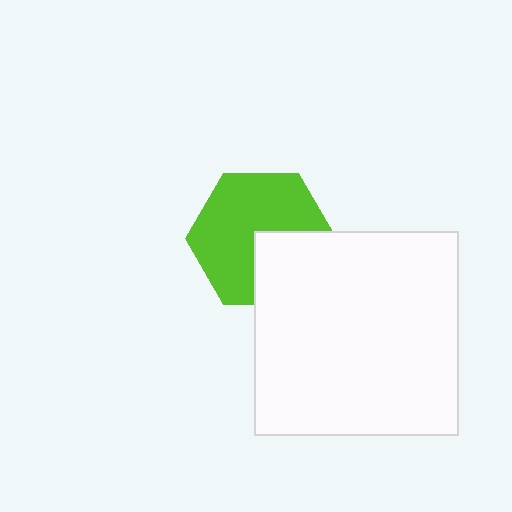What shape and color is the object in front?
The object in front is a white square.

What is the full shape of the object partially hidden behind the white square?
The partially hidden object is a lime hexagon.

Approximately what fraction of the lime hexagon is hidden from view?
Roughly 32% of the lime hexagon is hidden behind the white square.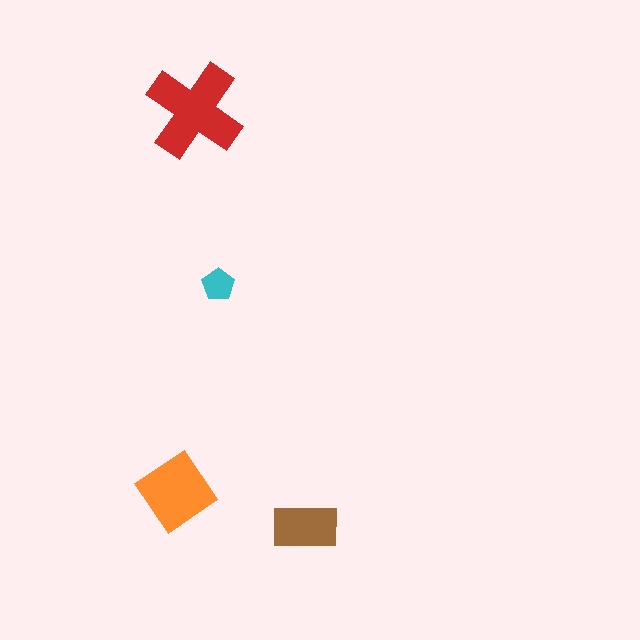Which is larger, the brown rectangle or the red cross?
The red cross.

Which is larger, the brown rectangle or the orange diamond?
The orange diamond.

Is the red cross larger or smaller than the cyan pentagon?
Larger.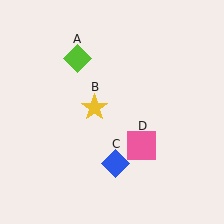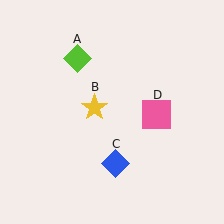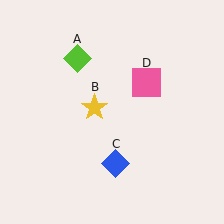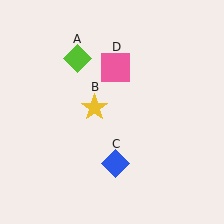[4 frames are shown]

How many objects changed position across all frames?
1 object changed position: pink square (object D).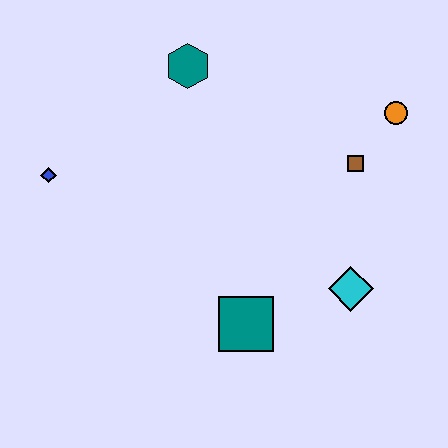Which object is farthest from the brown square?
The blue diamond is farthest from the brown square.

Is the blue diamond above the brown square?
No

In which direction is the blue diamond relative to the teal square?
The blue diamond is to the left of the teal square.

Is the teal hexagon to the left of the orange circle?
Yes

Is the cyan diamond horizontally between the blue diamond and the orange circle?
Yes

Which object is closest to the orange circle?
The brown square is closest to the orange circle.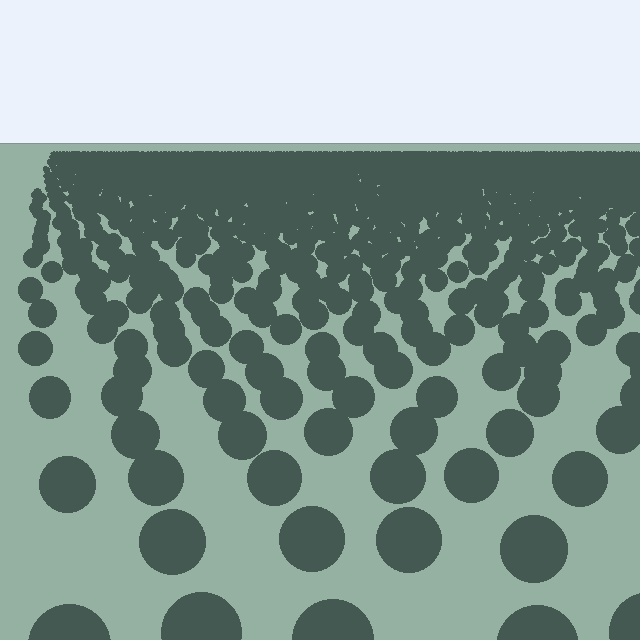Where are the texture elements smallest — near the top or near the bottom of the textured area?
Near the top.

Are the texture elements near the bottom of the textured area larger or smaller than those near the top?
Larger. Near the bottom, elements are closer to the viewer and appear at a bigger on-screen size.